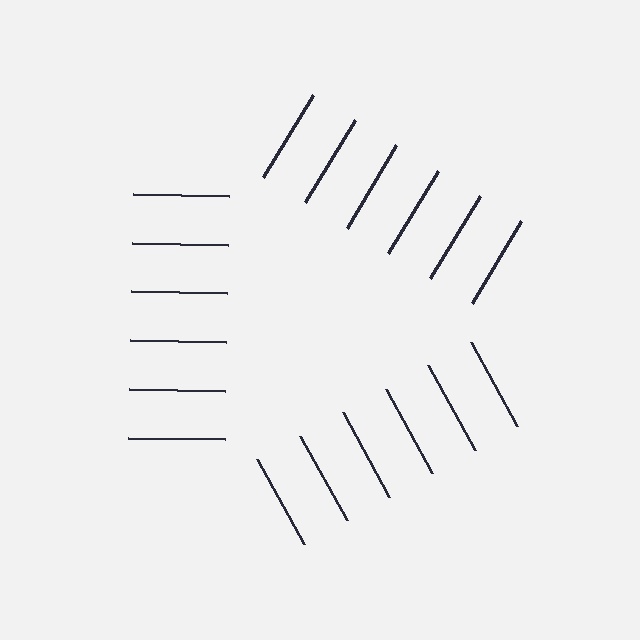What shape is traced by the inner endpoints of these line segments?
An illusory triangle — the line segments terminate on its edges but no continuous stroke is drawn.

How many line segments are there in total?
18 — 6 along each of the 3 edges.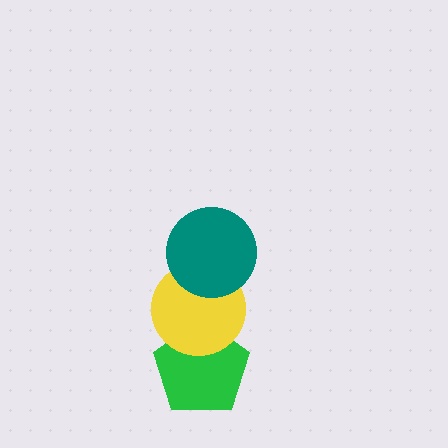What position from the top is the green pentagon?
The green pentagon is 3rd from the top.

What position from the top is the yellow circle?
The yellow circle is 2nd from the top.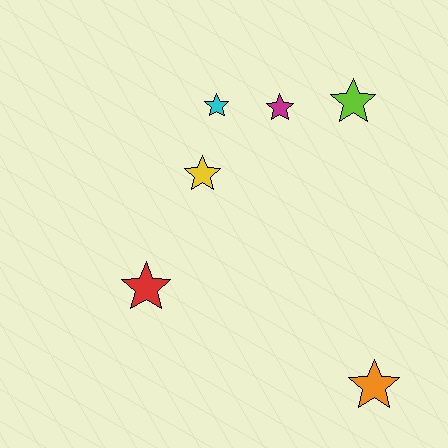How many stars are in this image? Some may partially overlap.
There are 6 stars.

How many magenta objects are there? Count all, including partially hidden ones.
There is 1 magenta object.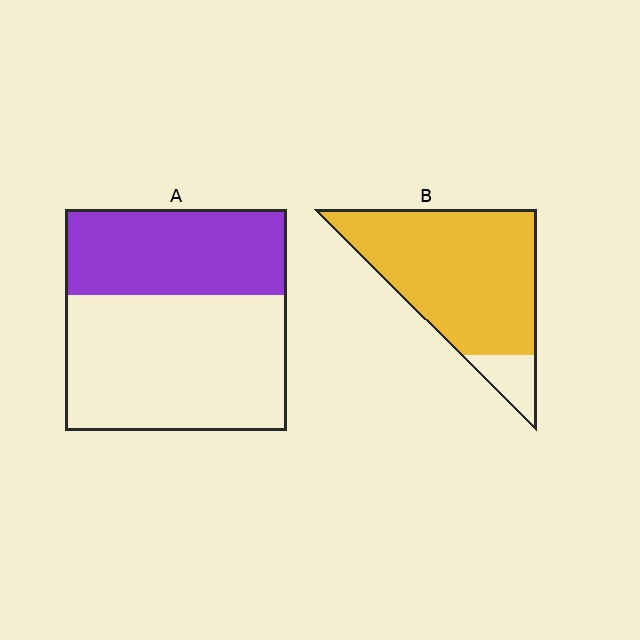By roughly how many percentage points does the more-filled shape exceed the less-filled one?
By roughly 50 percentage points (B over A).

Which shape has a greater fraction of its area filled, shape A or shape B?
Shape B.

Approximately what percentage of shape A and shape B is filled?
A is approximately 40% and B is approximately 90%.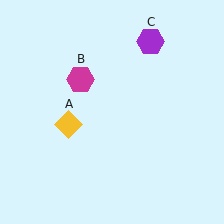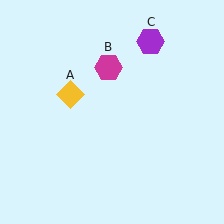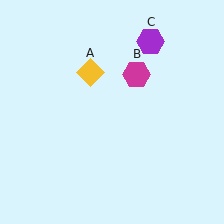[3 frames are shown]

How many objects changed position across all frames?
2 objects changed position: yellow diamond (object A), magenta hexagon (object B).